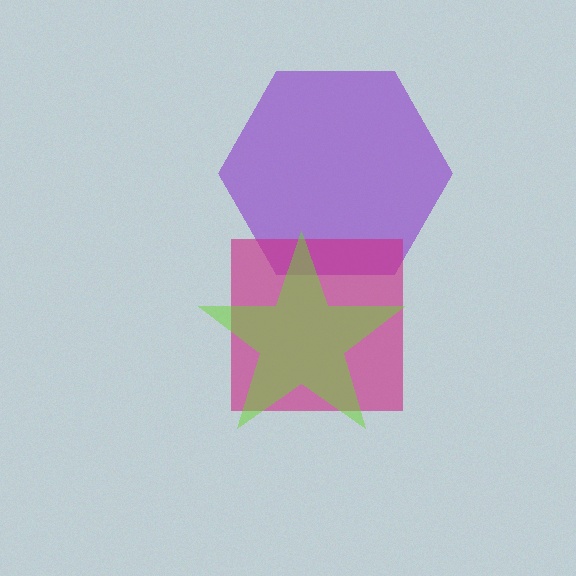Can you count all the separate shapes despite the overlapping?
Yes, there are 3 separate shapes.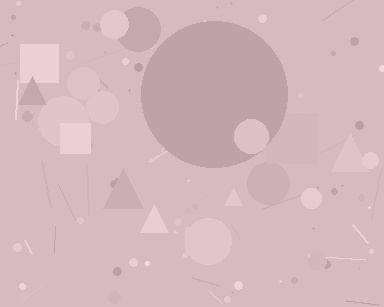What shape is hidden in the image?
A circle is hidden in the image.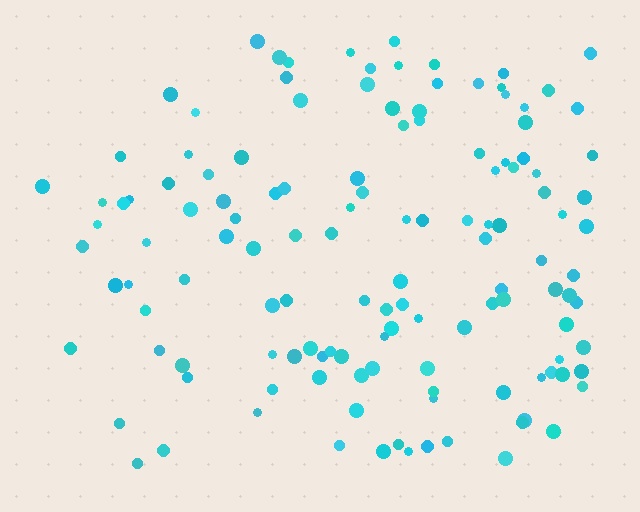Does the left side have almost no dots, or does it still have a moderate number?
Still a moderate number, just noticeably fewer than the right.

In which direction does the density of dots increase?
From left to right, with the right side densest.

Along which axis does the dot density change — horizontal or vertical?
Horizontal.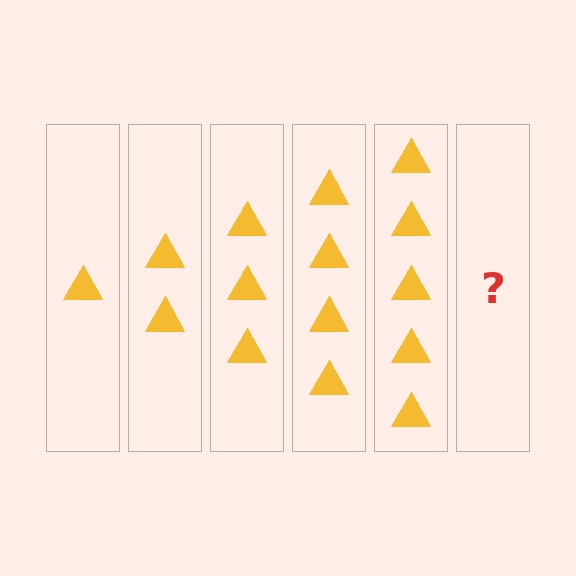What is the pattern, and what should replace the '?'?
The pattern is that each step adds one more triangle. The '?' should be 6 triangles.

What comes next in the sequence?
The next element should be 6 triangles.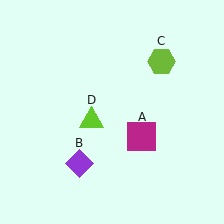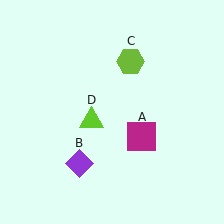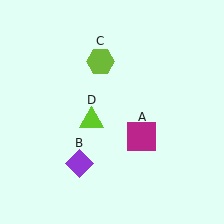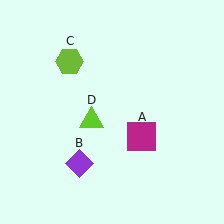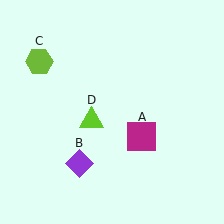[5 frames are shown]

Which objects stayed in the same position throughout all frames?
Magenta square (object A) and purple diamond (object B) and lime triangle (object D) remained stationary.